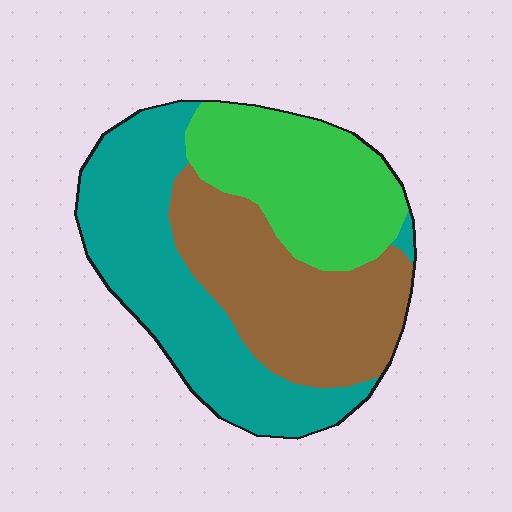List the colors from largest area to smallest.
From largest to smallest: teal, brown, green.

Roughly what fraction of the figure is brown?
Brown takes up about one third (1/3) of the figure.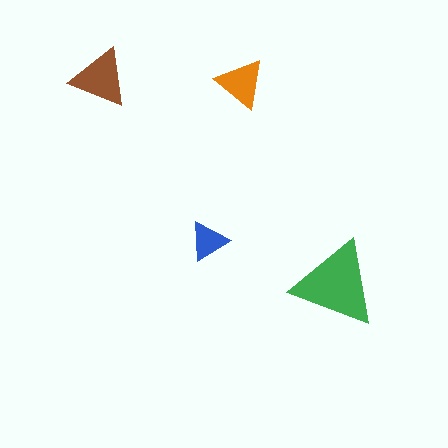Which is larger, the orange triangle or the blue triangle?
The orange one.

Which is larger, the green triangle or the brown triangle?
The green one.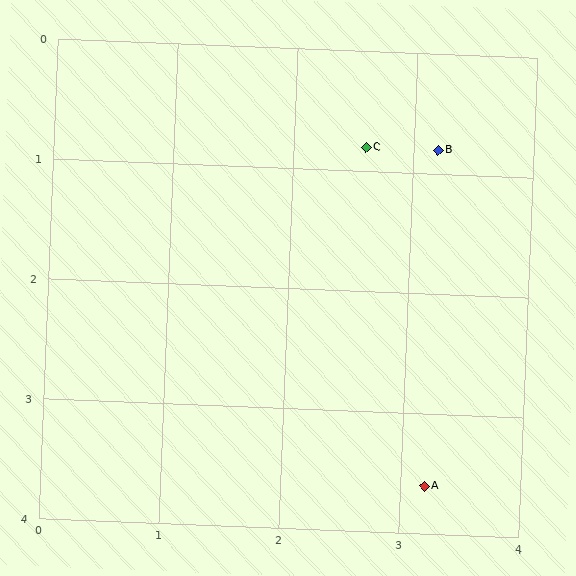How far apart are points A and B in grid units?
Points A and B are about 2.8 grid units apart.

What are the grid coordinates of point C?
Point C is at approximately (2.6, 0.8).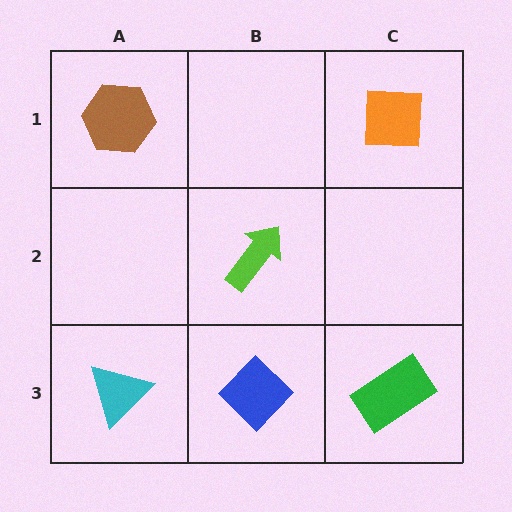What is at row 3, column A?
A cyan triangle.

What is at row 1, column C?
An orange square.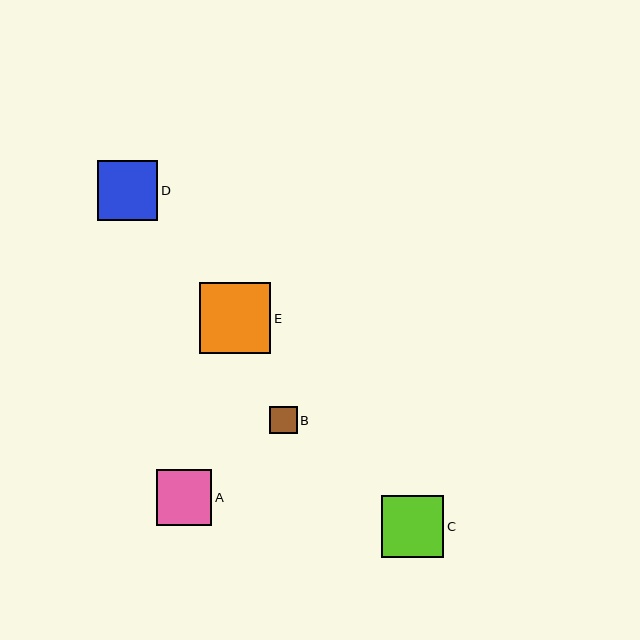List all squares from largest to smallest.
From largest to smallest: E, C, D, A, B.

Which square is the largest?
Square E is the largest with a size of approximately 71 pixels.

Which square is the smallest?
Square B is the smallest with a size of approximately 27 pixels.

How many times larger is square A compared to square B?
Square A is approximately 2.0 times the size of square B.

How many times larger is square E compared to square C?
Square E is approximately 1.1 times the size of square C.